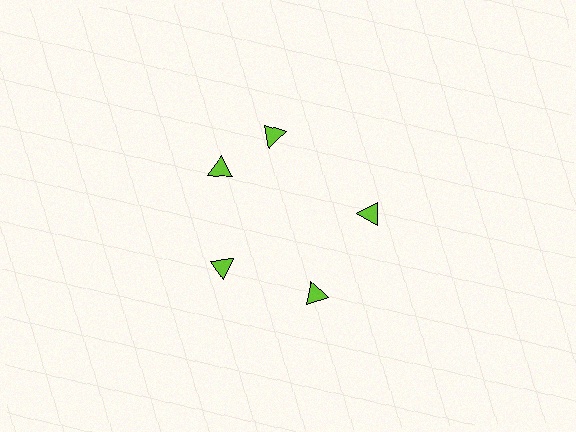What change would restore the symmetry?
The symmetry would be restored by rotating it back into even spacing with its neighbors so that all 5 triangles sit at equal angles and equal distance from the center.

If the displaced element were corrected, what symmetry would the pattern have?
It would have 5-fold rotational symmetry — the pattern would map onto itself every 72 degrees.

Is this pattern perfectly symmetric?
No. The 5 lime triangles are arranged in a ring, but one element near the 1 o'clock position is rotated out of alignment along the ring, breaking the 5-fold rotational symmetry.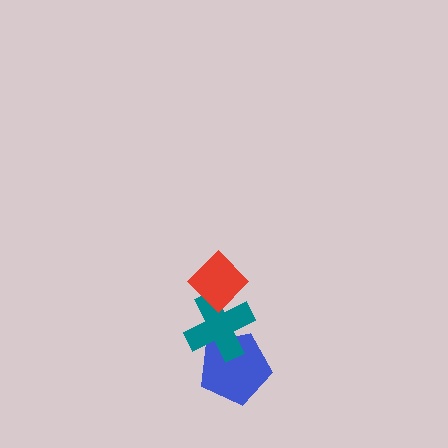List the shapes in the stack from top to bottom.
From top to bottom: the red diamond, the teal cross, the blue pentagon.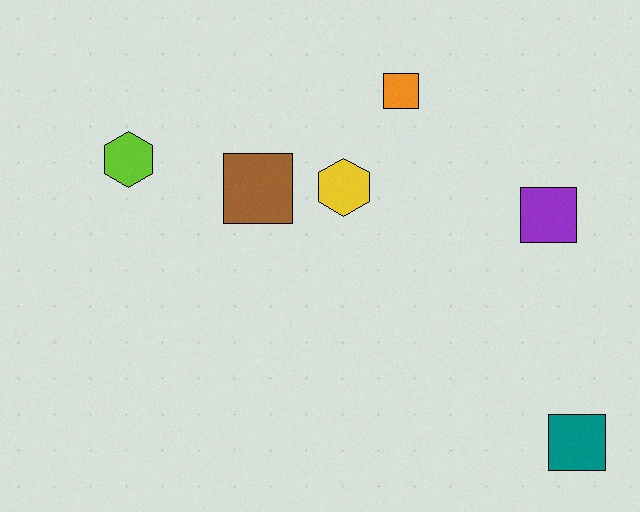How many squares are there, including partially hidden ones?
There are 4 squares.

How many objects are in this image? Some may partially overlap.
There are 6 objects.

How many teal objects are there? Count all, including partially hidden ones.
There is 1 teal object.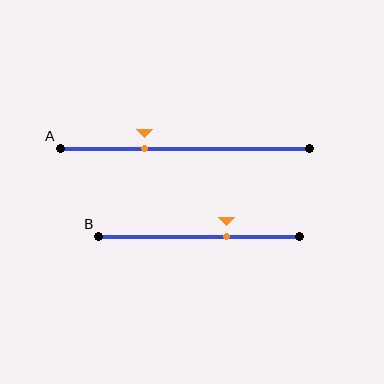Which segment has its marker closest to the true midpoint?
Segment B has its marker closest to the true midpoint.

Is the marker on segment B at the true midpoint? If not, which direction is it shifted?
No, the marker on segment B is shifted to the right by about 14% of the segment length.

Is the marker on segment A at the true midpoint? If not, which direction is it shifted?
No, the marker on segment A is shifted to the left by about 16% of the segment length.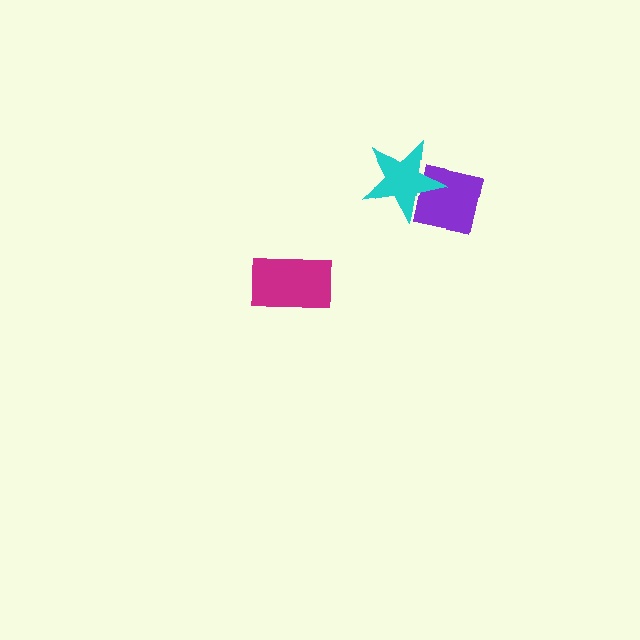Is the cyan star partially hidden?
No, no other shape covers it.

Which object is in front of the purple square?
The cyan star is in front of the purple square.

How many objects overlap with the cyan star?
1 object overlaps with the cyan star.